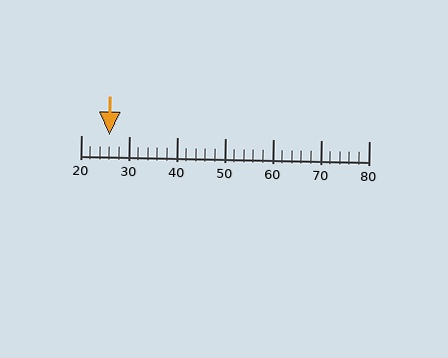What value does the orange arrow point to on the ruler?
The orange arrow points to approximately 26.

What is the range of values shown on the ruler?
The ruler shows values from 20 to 80.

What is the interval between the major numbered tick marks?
The major tick marks are spaced 10 units apart.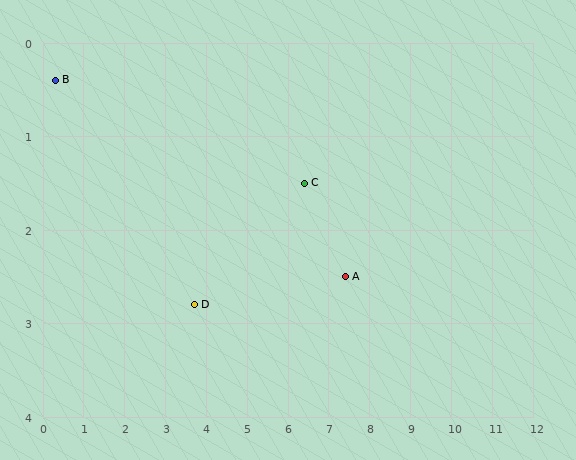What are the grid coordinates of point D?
Point D is at approximately (3.7, 2.8).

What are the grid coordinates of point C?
Point C is at approximately (6.4, 1.5).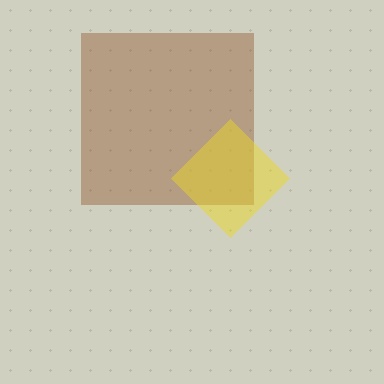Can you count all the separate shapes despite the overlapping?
Yes, there are 2 separate shapes.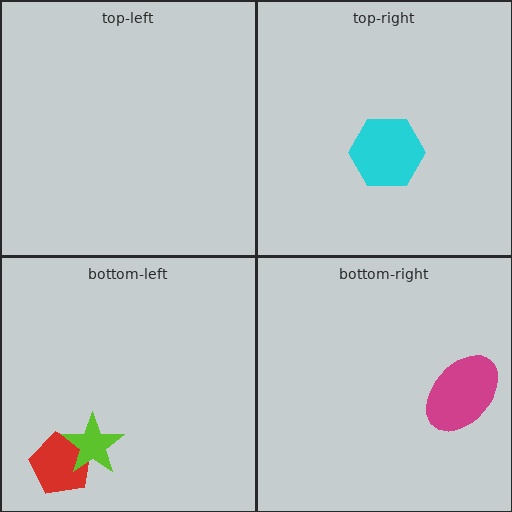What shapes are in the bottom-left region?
The red pentagon, the lime star.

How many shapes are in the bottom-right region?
1.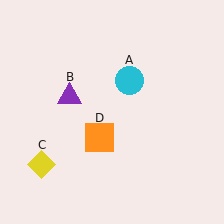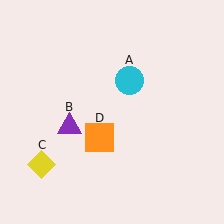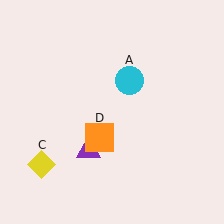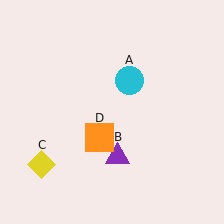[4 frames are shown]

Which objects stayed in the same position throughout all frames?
Cyan circle (object A) and yellow diamond (object C) and orange square (object D) remained stationary.